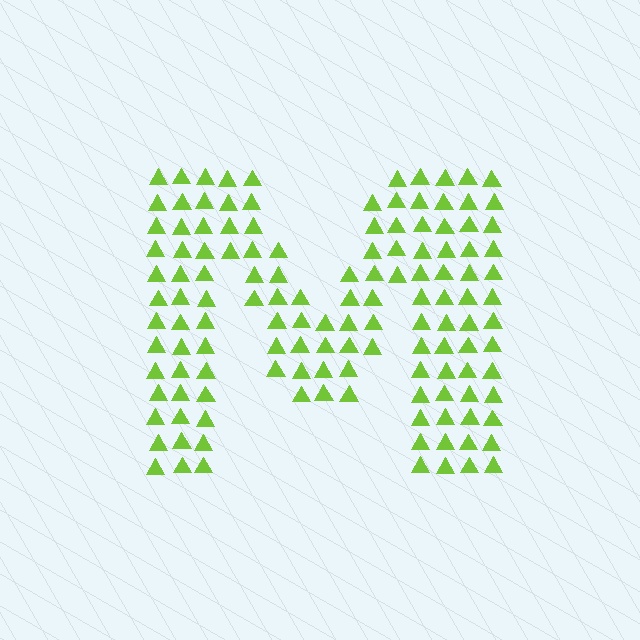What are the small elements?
The small elements are triangles.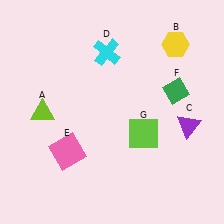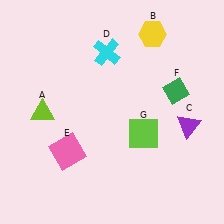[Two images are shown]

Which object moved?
The yellow hexagon (B) moved left.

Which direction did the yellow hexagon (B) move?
The yellow hexagon (B) moved left.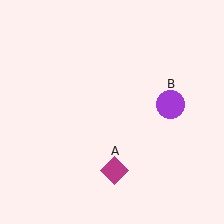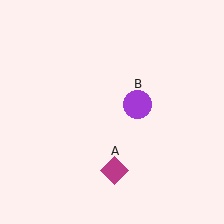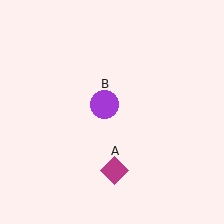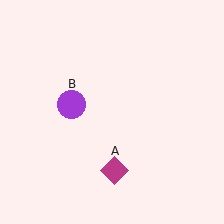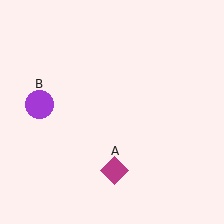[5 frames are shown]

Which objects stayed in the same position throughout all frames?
Magenta diamond (object A) remained stationary.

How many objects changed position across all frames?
1 object changed position: purple circle (object B).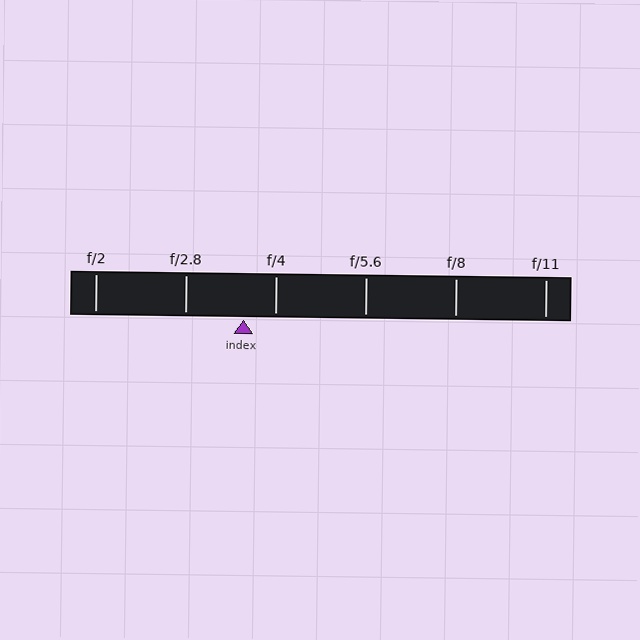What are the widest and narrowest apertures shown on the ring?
The widest aperture shown is f/2 and the narrowest is f/11.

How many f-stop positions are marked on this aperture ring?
There are 6 f-stop positions marked.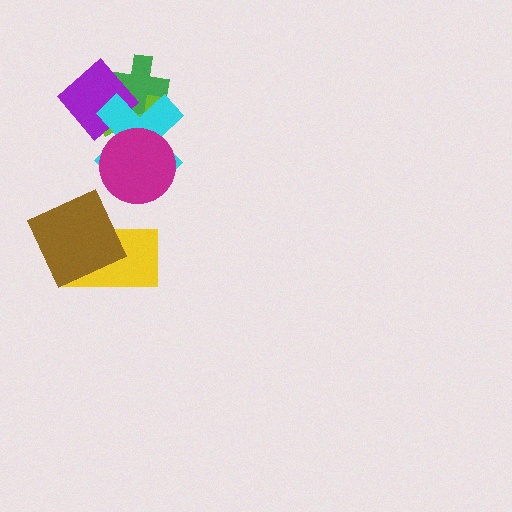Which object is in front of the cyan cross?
The magenta circle is in front of the cyan cross.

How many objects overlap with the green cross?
3 objects overlap with the green cross.